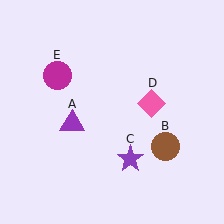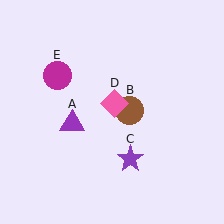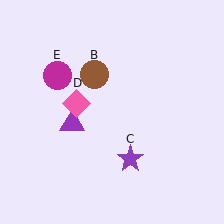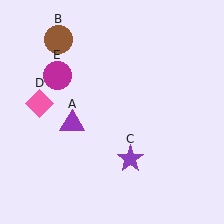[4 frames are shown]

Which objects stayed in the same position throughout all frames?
Purple triangle (object A) and purple star (object C) and magenta circle (object E) remained stationary.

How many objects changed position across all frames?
2 objects changed position: brown circle (object B), pink diamond (object D).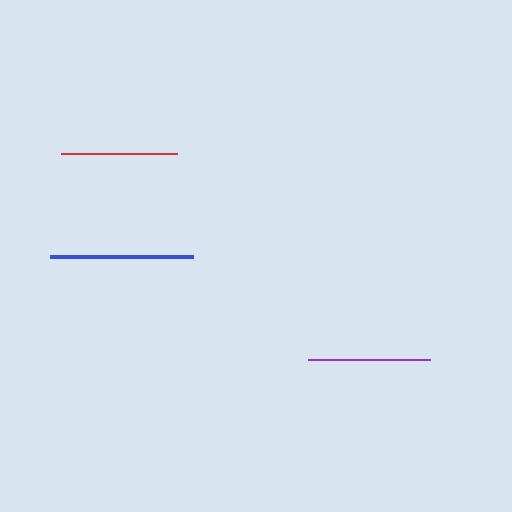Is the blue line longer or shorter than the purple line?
The blue line is longer than the purple line.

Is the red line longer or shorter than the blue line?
The blue line is longer than the red line.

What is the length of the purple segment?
The purple segment is approximately 122 pixels long.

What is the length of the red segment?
The red segment is approximately 117 pixels long.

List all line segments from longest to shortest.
From longest to shortest: blue, purple, red.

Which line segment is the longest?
The blue line is the longest at approximately 143 pixels.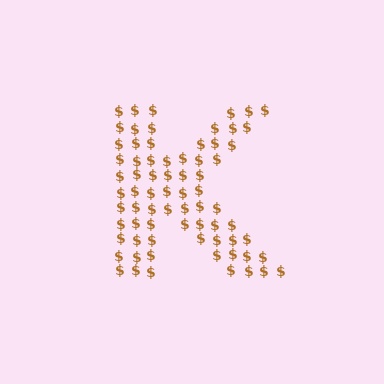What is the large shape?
The large shape is the letter K.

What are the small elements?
The small elements are dollar signs.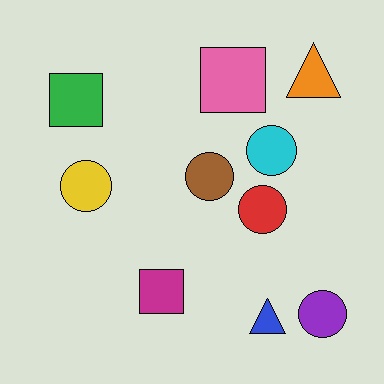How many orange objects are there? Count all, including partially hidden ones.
There is 1 orange object.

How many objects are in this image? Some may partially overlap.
There are 10 objects.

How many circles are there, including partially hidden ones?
There are 5 circles.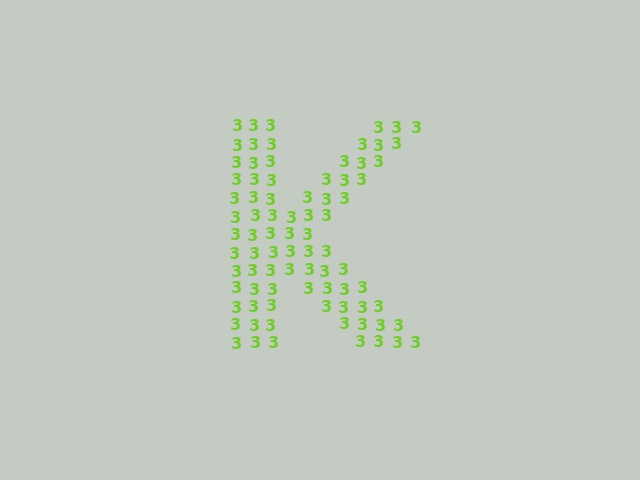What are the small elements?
The small elements are digit 3's.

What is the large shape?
The large shape is the letter K.